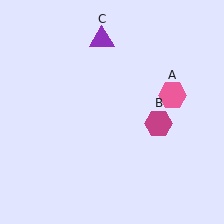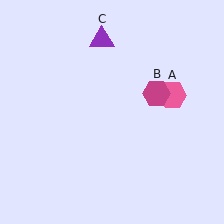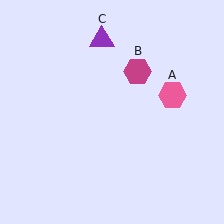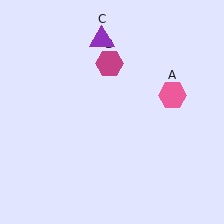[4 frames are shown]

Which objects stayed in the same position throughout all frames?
Pink hexagon (object A) and purple triangle (object C) remained stationary.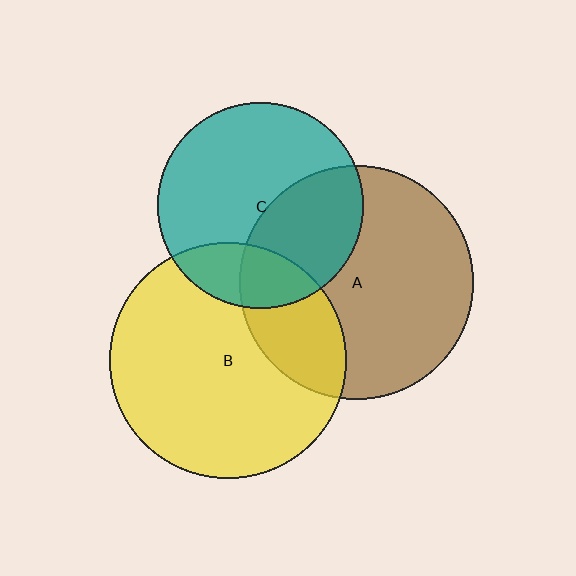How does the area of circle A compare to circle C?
Approximately 1.3 times.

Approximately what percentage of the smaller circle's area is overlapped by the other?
Approximately 25%.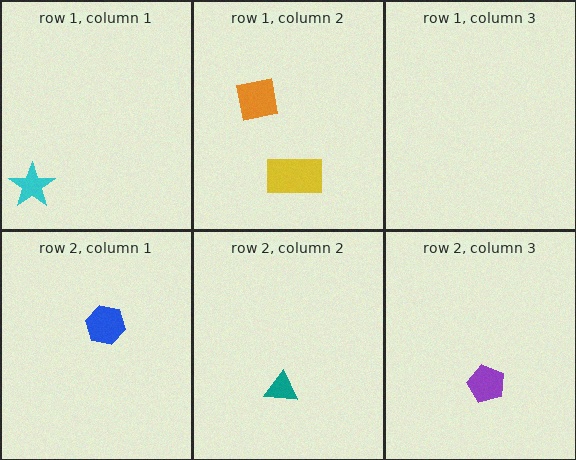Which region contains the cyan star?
The row 1, column 1 region.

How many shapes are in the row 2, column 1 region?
1.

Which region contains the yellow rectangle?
The row 1, column 2 region.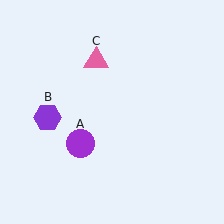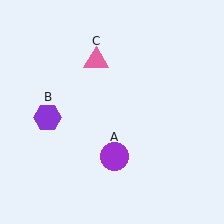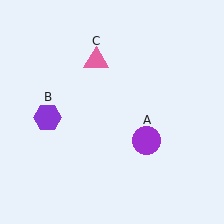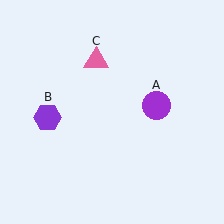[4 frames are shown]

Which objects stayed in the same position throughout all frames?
Purple hexagon (object B) and pink triangle (object C) remained stationary.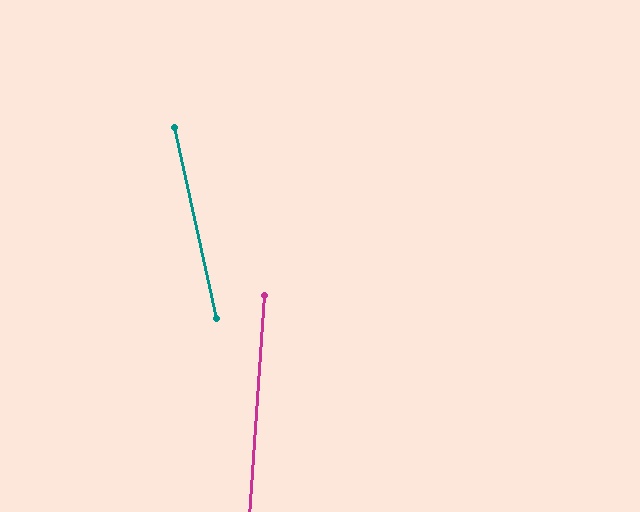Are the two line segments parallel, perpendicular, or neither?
Neither parallel nor perpendicular — they differ by about 16°.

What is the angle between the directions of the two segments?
Approximately 16 degrees.